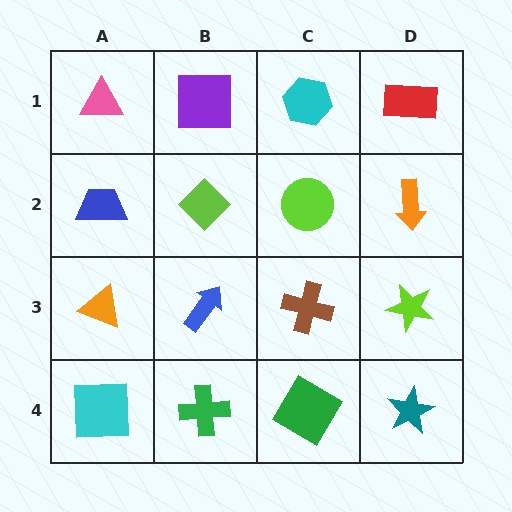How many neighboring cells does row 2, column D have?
3.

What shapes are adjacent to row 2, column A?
A pink triangle (row 1, column A), an orange triangle (row 3, column A), a lime diamond (row 2, column B).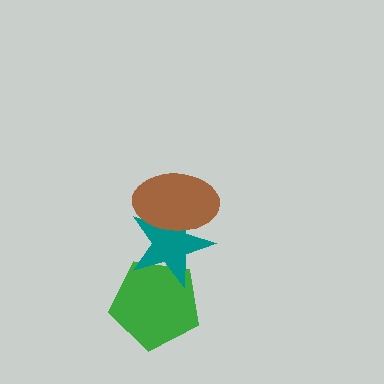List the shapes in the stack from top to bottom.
From top to bottom: the brown ellipse, the teal star, the green pentagon.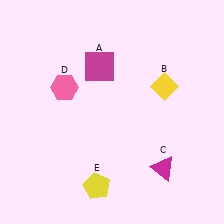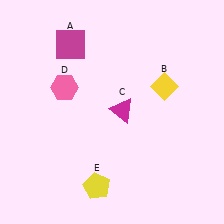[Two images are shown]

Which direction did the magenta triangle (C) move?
The magenta triangle (C) moved up.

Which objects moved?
The objects that moved are: the magenta square (A), the magenta triangle (C).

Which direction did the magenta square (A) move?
The magenta square (A) moved left.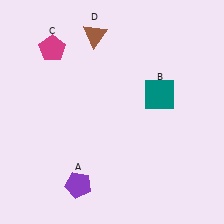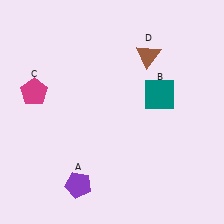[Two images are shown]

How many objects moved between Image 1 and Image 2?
2 objects moved between the two images.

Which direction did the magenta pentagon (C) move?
The magenta pentagon (C) moved down.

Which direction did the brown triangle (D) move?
The brown triangle (D) moved right.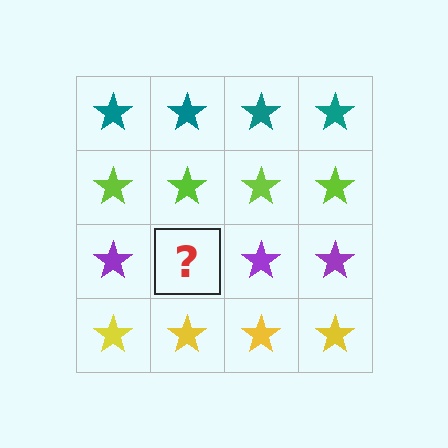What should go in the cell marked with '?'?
The missing cell should contain a purple star.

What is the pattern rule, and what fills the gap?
The rule is that each row has a consistent color. The gap should be filled with a purple star.